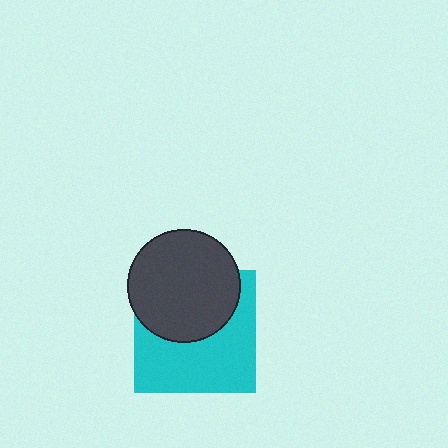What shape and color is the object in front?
The object in front is a dark gray circle.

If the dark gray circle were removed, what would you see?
You would see the complete cyan square.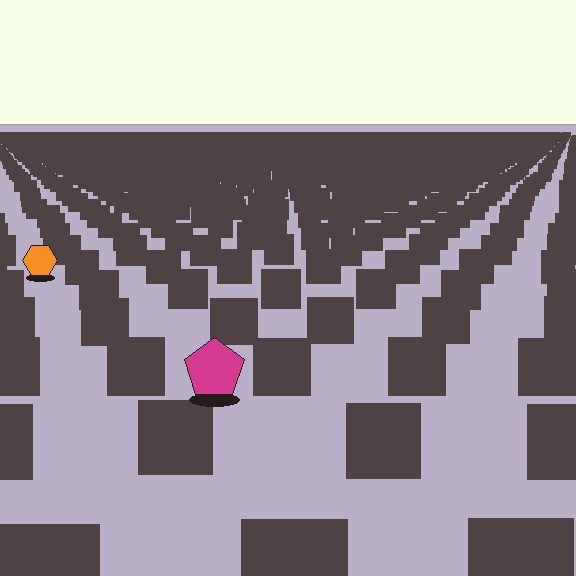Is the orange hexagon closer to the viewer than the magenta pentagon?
No. The magenta pentagon is closer — you can tell from the texture gradient: the ground texture is coarser near it.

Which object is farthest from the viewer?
The orange hexagon is farthest from the viewer. It appears smaller and the ground texture around it is denser.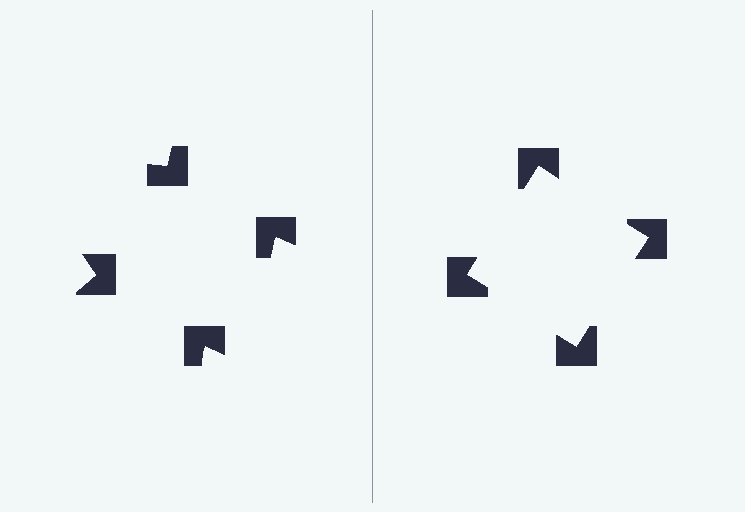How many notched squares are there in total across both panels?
8 — 4 on each side.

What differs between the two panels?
The notched squares are positioned identically on both sides; only the wedge orientations differ. On the right they align to a square; on the left they are misaligned.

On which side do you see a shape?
An illusory square appears on the right side. On the left side the wedge cuts are rotated, so no coherent shape forms.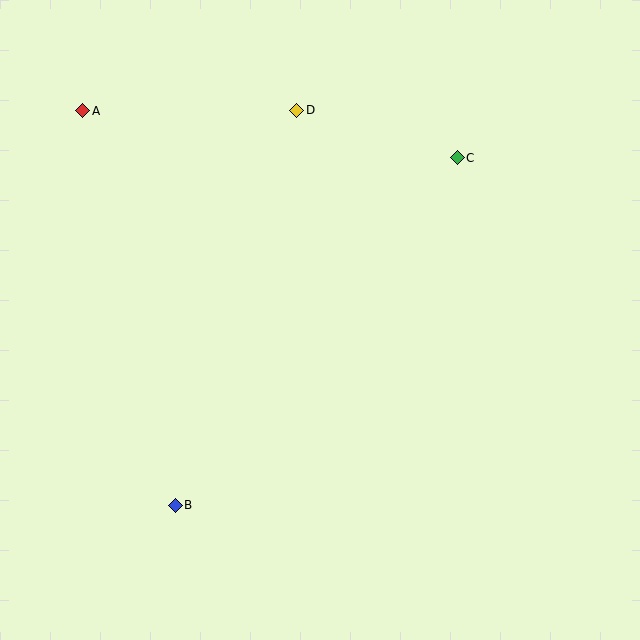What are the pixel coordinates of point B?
Point B is at (175, 505).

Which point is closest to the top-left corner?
Point A is closest to the top-left corner.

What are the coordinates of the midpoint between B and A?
The midpoint between B and A is at (129, 308).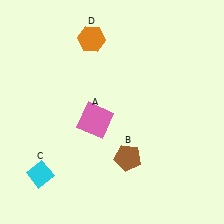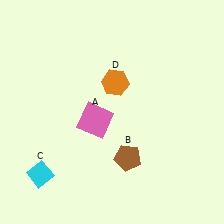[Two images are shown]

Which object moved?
The orange hexagon (D) moved down.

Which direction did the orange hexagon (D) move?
The orange hexagon (D) moved down.